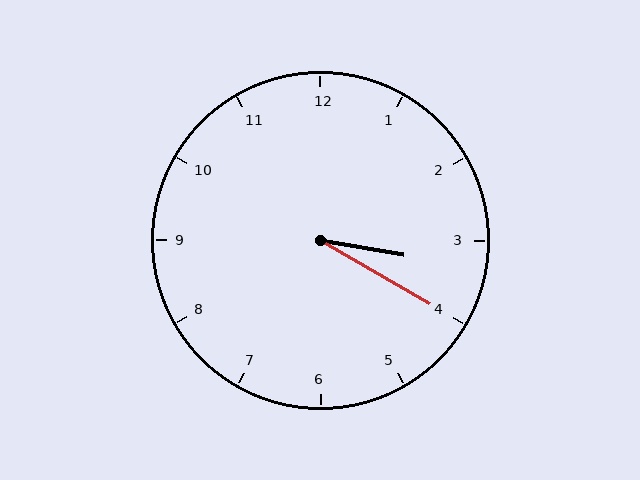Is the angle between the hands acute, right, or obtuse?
It is acute.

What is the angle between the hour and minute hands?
Approximately 20 degrees.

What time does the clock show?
3:20.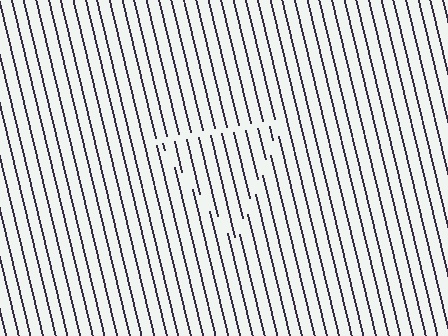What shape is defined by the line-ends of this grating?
An illusory triangle. The interior of the shape contains the same grating, shifted by half a period — the contour is defined by the phase discontinuity where line-ends from the inner and outer gratings abut.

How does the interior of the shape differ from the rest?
The interior of the shape contains the same grating, shifted by half a period — the contour is defined by the phase discontinuity where line-ends from the inner and outer gratings abut.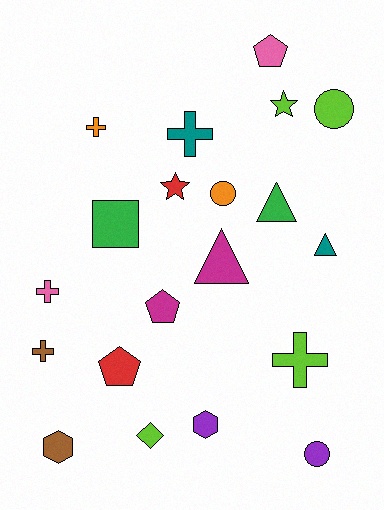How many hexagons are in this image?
There are 2 hexagons.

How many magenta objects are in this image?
There are 2 magenta objects.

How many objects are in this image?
There are 20 objects.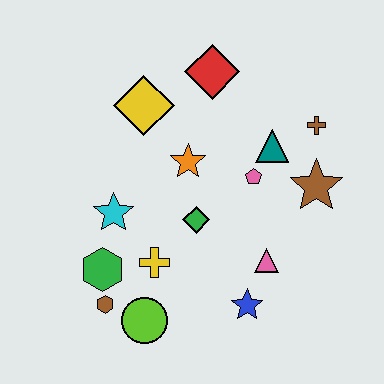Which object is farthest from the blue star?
The red diamond is farthest from the blue star.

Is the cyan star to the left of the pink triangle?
Yes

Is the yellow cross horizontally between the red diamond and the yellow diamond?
Yes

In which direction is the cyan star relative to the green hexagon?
The cyan star is above the green hexagon.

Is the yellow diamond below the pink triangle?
No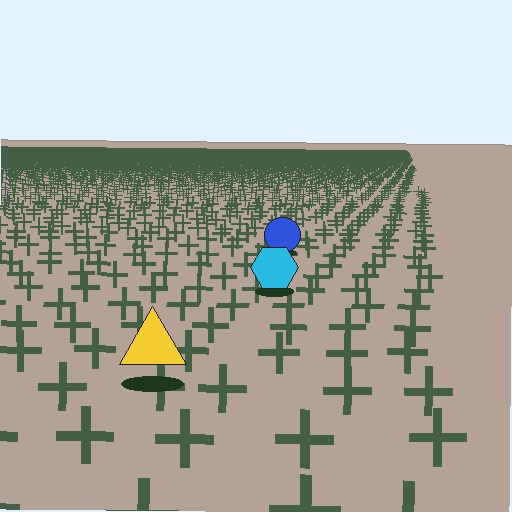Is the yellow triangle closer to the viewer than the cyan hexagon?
Yes. The yellow triangle is closer — you can tell from the texture gradient: the ground texture is coarser near it.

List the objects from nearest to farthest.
From nearest to farthest: the yellow triangle, the cyan hexagon, the blue circle.